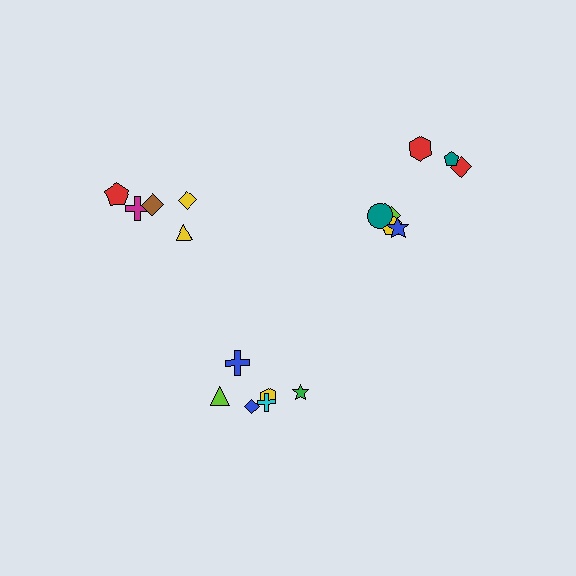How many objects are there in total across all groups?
There are 18 objects.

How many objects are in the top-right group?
There are 7 objects.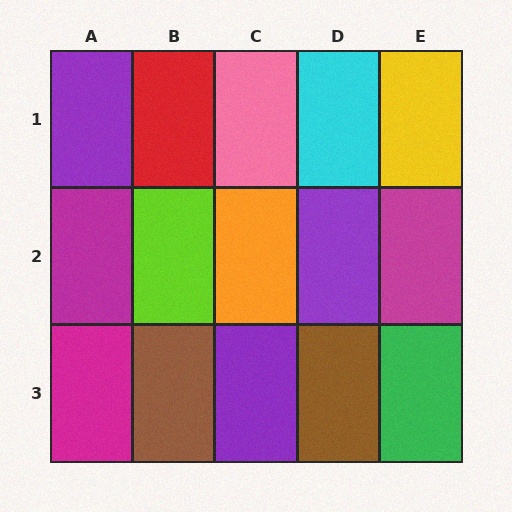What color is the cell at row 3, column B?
Brown.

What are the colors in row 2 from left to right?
Magenta, lime, orange, purple, magenta.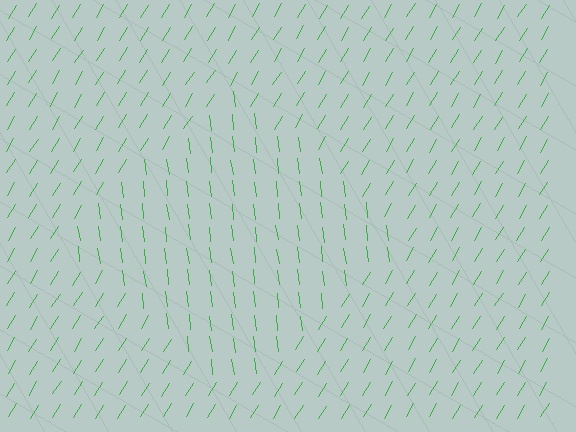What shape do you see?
I see a diamond.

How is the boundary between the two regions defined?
The boundary is defined purely by a change in line orientation (approximately 38 degrees difference). All lines are the same color and thickness.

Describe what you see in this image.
The image is filled with small green line segments. A diamond region in the image has lines oriented differently from the surrounding lines, creating a visible texture boundary.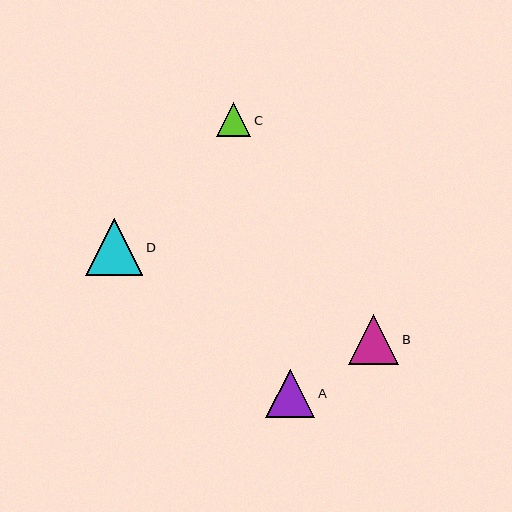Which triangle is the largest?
Triangle D is the largest with a size of approximately 57 pixels.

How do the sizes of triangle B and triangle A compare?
Triangle B and triangle A are approximately the same size.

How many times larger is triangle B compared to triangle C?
Triangle B is approximately 1.5 times the size of triangle C.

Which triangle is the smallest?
Triangle C is the smallest with a size of approximately 35 pixels.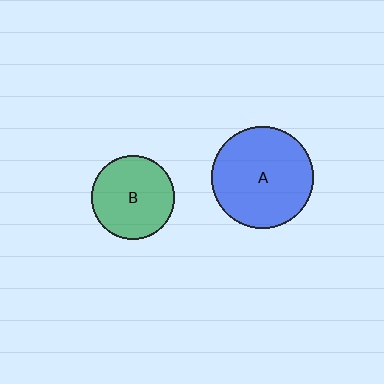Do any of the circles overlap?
No, none of the circles overlap.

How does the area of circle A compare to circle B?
Approximately 1.5 times.